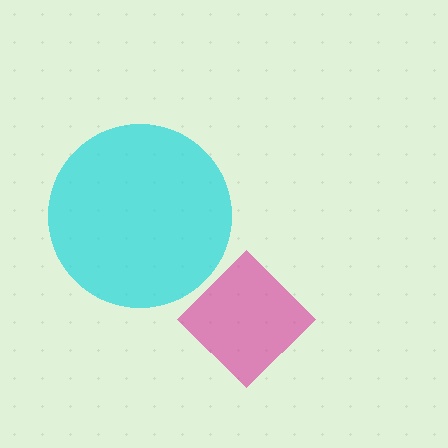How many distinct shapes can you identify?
There are 2 distinct shapes: a magenta diamond, a cyan circle.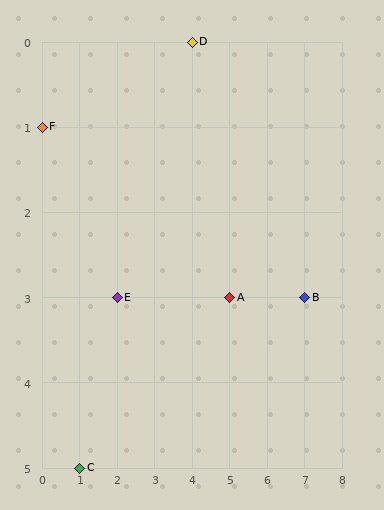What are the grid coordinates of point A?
Point A is at grid coordinates (5, 3).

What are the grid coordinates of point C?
Point C is at grid coordinates (1, 5).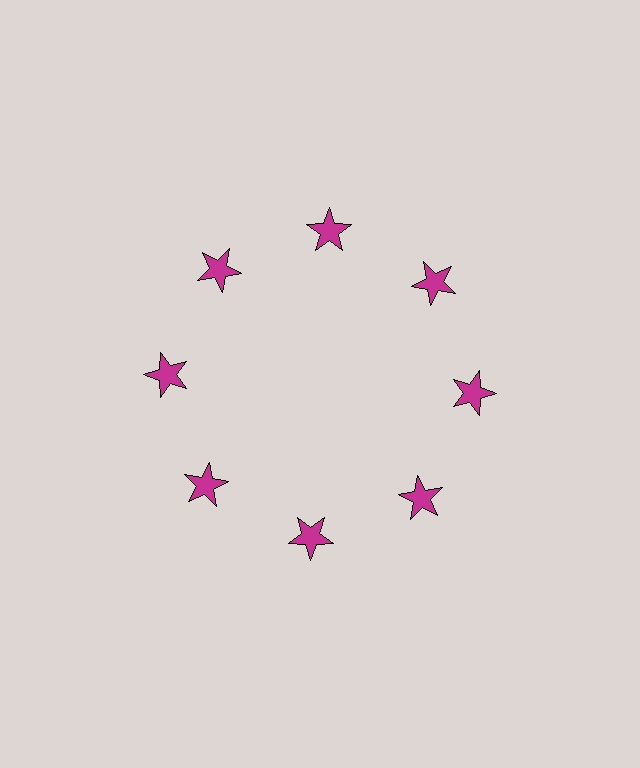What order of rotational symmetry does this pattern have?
This pattern has 8-fold rotational symmetry.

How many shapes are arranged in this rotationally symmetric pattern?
There are 8 shapes, arranged in 8 groups of 1.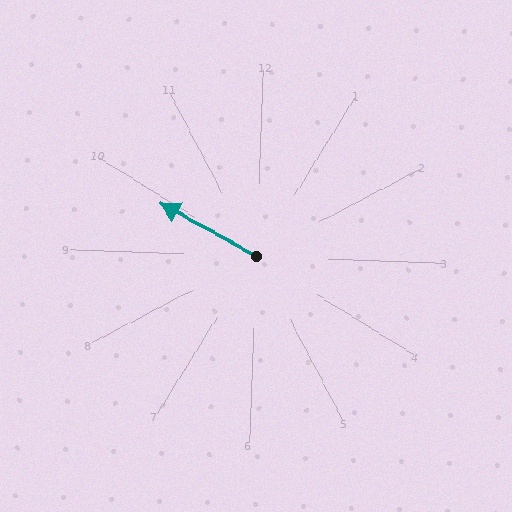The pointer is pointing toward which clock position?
Roughly 10 o'clock.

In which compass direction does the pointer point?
Northwest.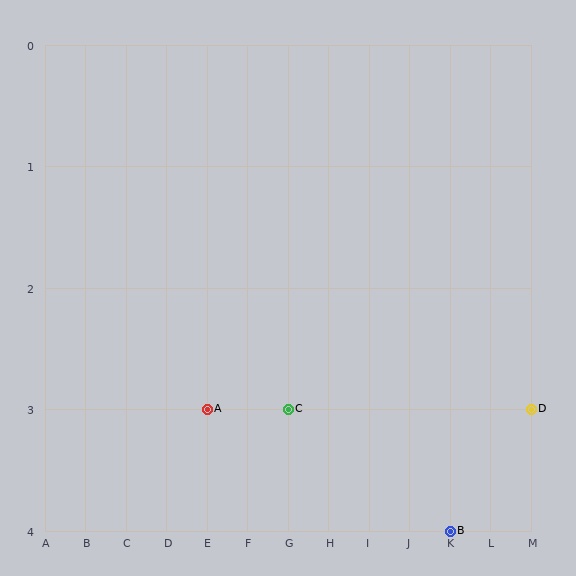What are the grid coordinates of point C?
Point C is at grid coordinates (G, 3).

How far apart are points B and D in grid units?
Points B and D are 2 columns and 1 row apart (about 2.2 grid units diagonally).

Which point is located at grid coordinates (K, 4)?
Point B is at (K, 4).